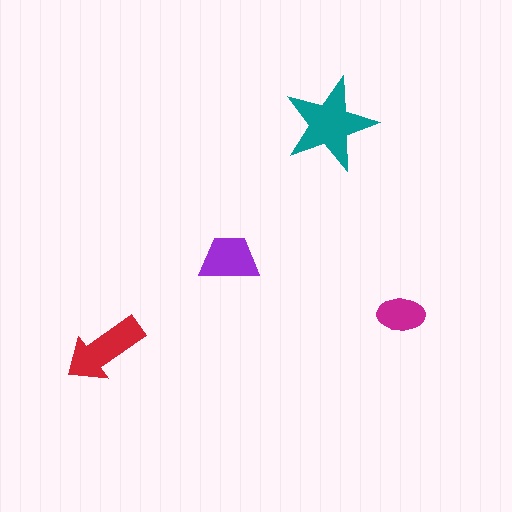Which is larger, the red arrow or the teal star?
The teal star.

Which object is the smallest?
The magenta ellipse.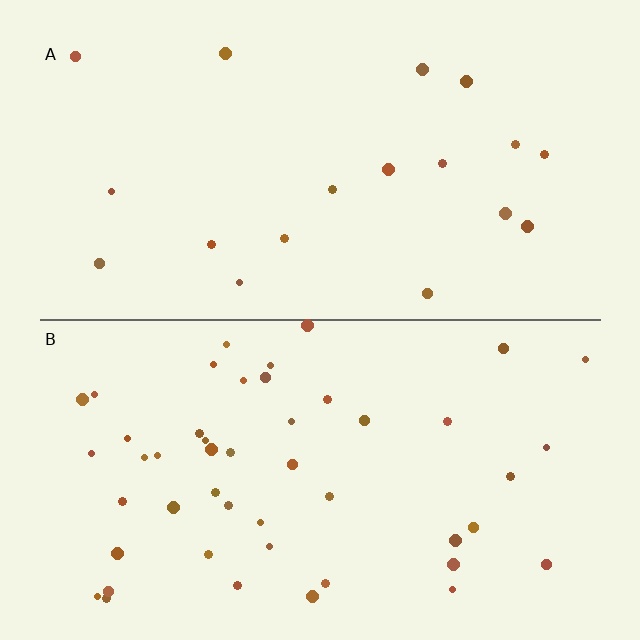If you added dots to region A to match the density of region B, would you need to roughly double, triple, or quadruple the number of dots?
Approximately triple.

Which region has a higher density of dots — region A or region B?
B (the bottom).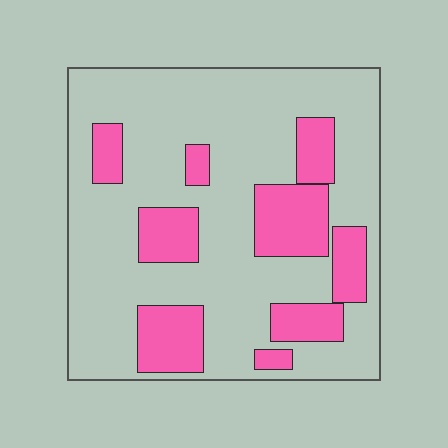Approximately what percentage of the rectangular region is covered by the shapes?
Approximately 25%.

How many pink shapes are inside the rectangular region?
9.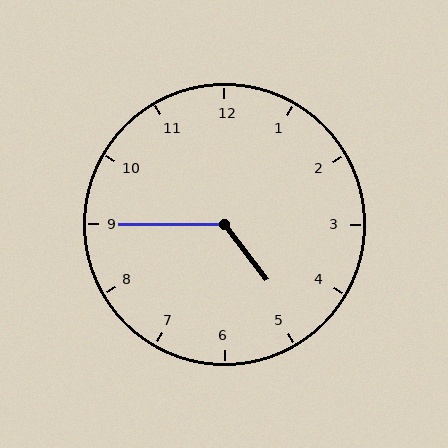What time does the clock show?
4:45.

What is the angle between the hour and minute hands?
Approximately 128 degrees.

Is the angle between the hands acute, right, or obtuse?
It is obtuse.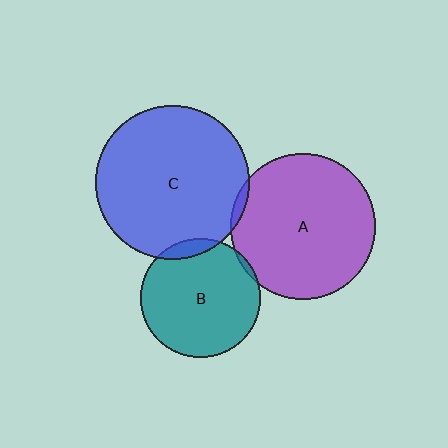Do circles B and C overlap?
Yes.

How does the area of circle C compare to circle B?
Approximately 1.7 times.